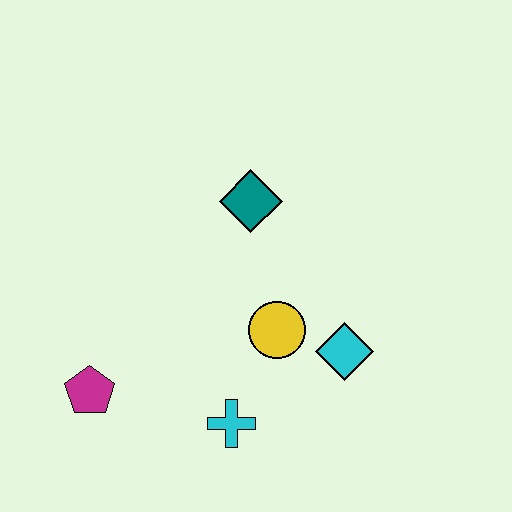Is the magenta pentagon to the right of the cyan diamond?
No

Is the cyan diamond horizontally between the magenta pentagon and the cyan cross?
No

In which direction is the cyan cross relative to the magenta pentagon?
The cyan cross is to the right of the magenta pentagon.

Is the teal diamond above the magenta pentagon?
Yes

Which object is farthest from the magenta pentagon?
The cyan diamond is farthest from the magenta pentagon.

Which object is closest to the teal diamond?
The yellow circle is closest to the teal diamond.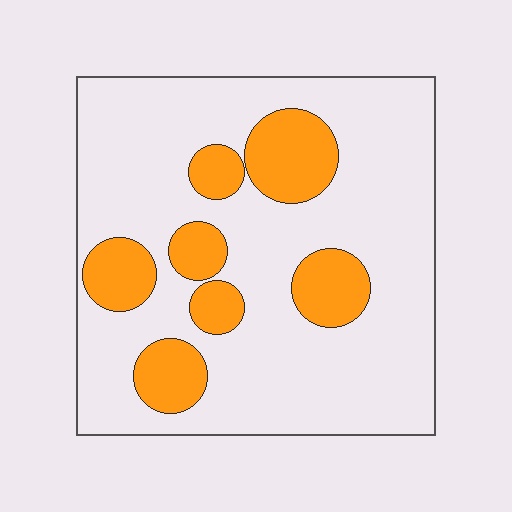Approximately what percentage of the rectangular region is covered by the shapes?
Approximately 20%.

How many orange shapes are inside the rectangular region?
7.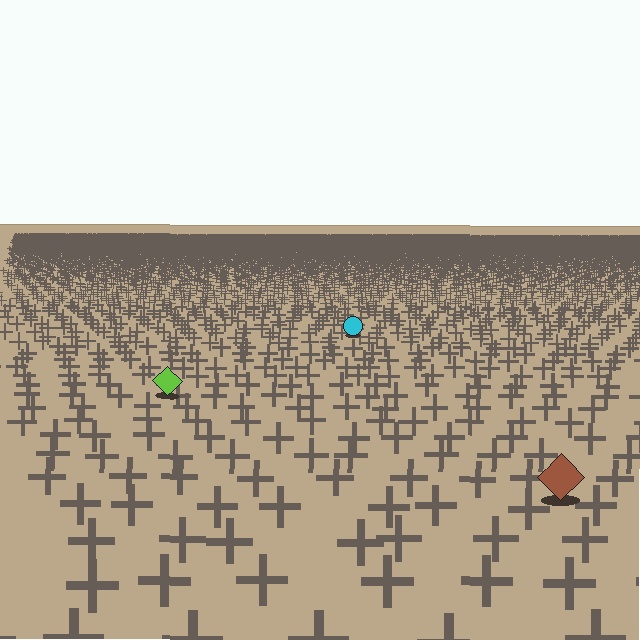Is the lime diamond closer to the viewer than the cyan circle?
Yes. The lime diamond is closer — you can tell from the texture gradient: the ground texture is coarser near it.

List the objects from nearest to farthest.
From nearest to farthest: the brown diamond, the lime diamond, the cyan circle.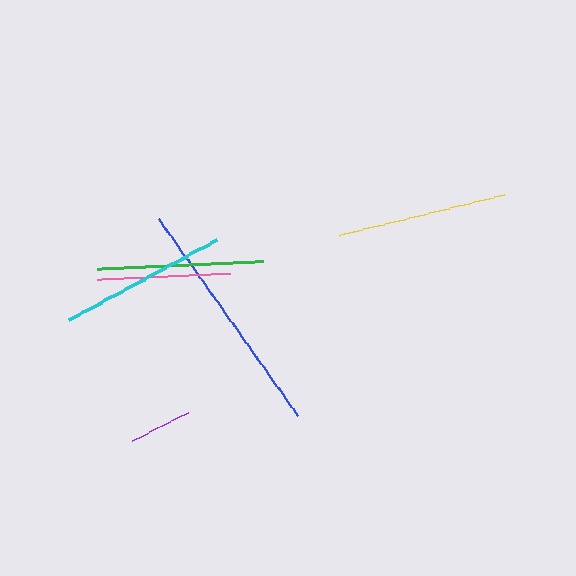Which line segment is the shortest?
The purple line is the shortest at approximately 62 pixels.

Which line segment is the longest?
The blue line is the longest at approximately 240 pixels.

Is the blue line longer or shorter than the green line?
The blue line is longer than the green line.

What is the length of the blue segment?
The blue segment is approximately 240 pixels long.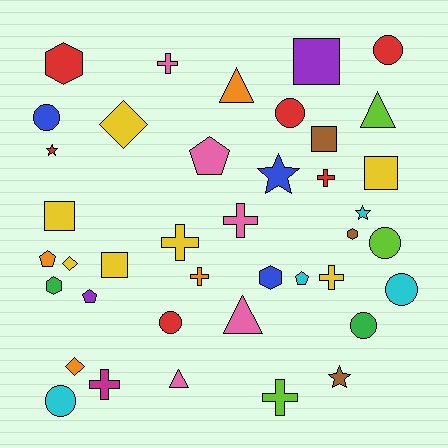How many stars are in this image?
There are 4 stars.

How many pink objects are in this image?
There are 5 pink objects.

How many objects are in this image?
There are 40 objects.